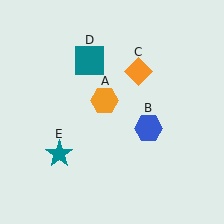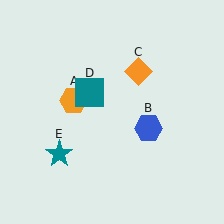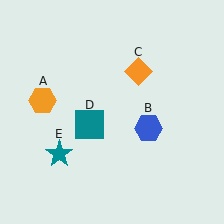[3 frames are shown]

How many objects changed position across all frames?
2 objects changed position: orange hexagon (object A), teal square (object D).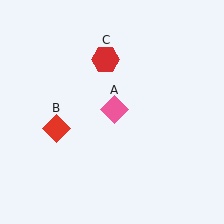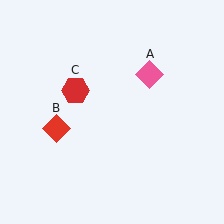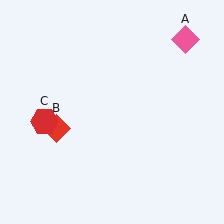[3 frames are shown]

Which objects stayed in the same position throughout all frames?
Red diamond (object B) remained stationary.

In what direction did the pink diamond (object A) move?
The pink diamond (object A) moved up and to the right.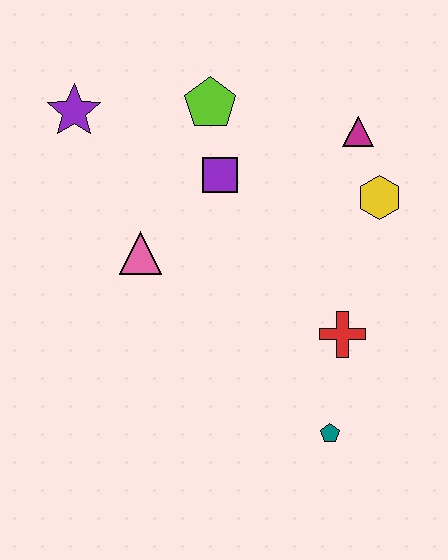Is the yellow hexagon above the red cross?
Yes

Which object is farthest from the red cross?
The purple star is farthest from the red cross.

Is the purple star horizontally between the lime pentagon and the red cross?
No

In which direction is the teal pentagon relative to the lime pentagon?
The teal pentagon is below the lime pentagon.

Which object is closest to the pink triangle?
The purple square is closest to the pink triangle.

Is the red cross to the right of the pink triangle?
Yes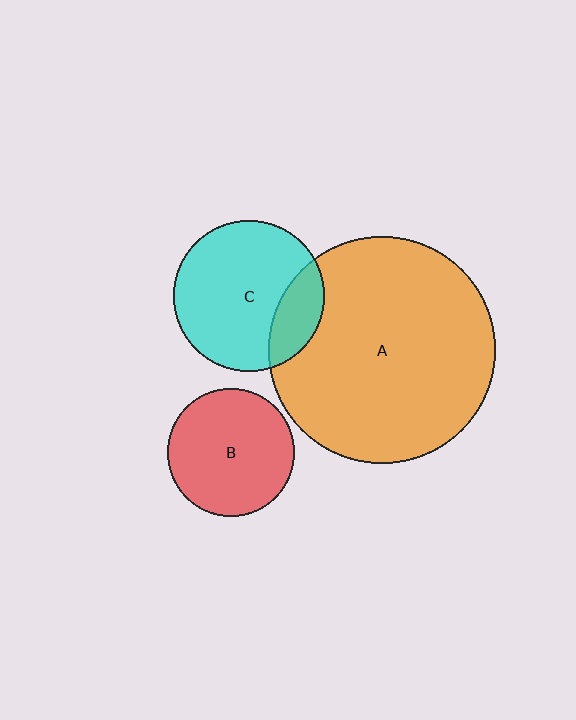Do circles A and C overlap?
Yes.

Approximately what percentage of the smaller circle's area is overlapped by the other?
Approximately 20%.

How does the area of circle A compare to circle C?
Approximately 2.3 times.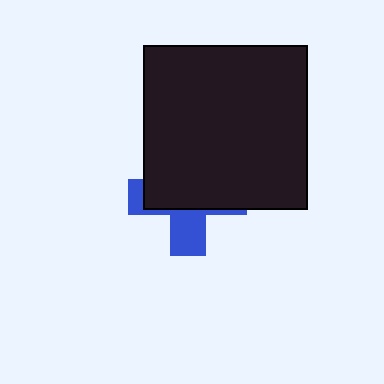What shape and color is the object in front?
The object in front is a black square.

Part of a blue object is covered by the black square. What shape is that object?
It is a cross.